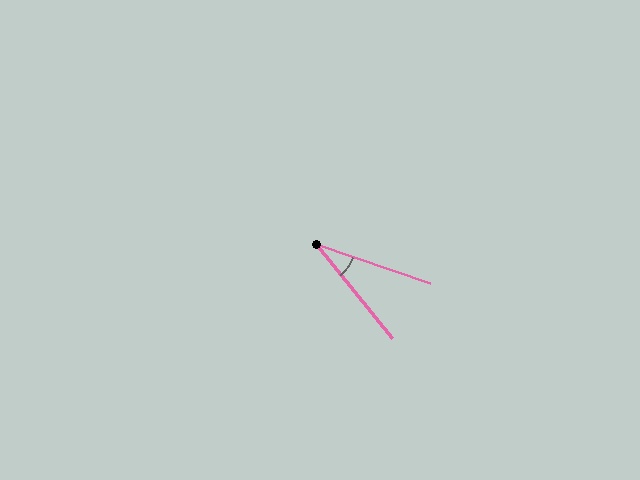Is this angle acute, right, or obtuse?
It is acute.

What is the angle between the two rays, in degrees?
Approximately 32 degrees.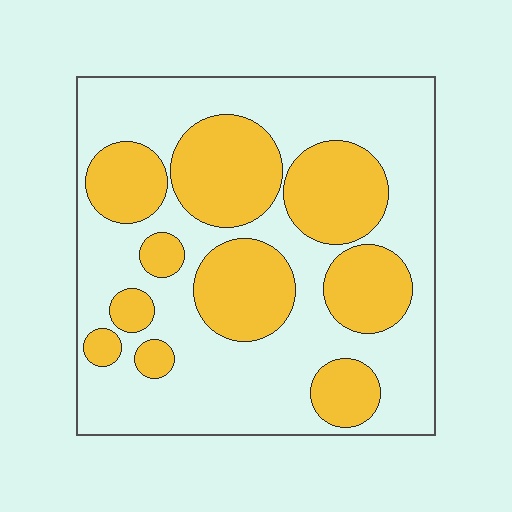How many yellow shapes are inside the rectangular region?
10.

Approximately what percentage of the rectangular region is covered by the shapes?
Approximately 40%.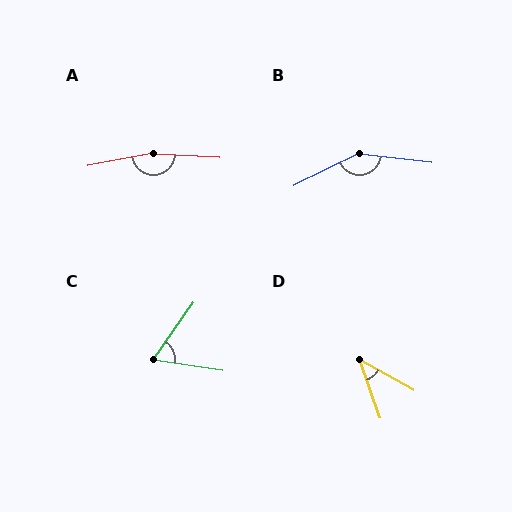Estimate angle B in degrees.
Approximately 147 degrees.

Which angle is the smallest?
D, at approximately 41 degrees.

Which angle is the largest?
A, at approximately 167 degrees.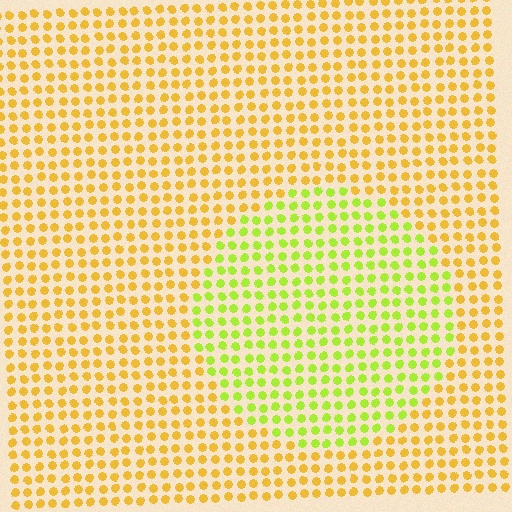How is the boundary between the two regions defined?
The boundary is defined purely by a slight shift in hue (about 40 degrees). Spacing, size, and orientation are identical on both sides.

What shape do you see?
I see a circle.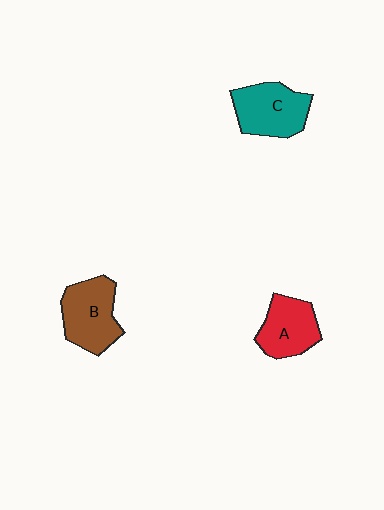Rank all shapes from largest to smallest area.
From largest to smallest: B (brown), C (teal), A (red).